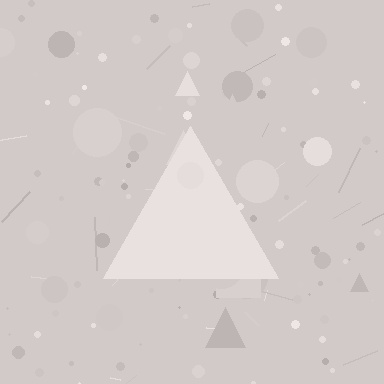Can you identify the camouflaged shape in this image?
The camouflaged shape is a triangle.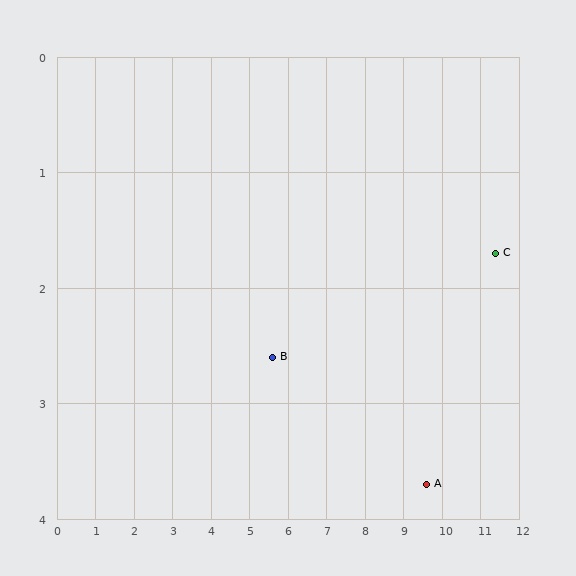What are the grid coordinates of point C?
Point C is at approximately (11.4, 1.7).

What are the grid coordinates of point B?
Point B is at approximately (5.6, 2.6).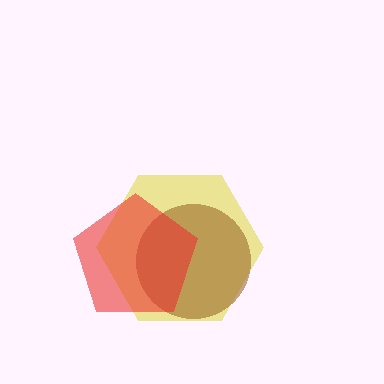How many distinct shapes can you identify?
There are 3 distinct shapes: a yellow hexagon, a brown circle, a red pentagon.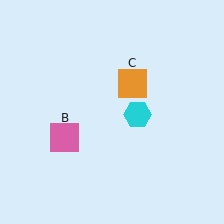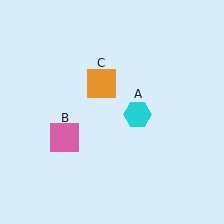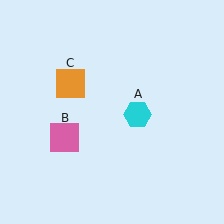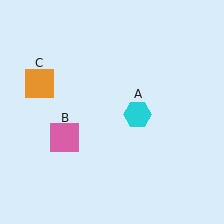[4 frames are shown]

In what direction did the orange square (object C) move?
The orange square (object C) moved left.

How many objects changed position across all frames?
1 object changed position: orange square (object C).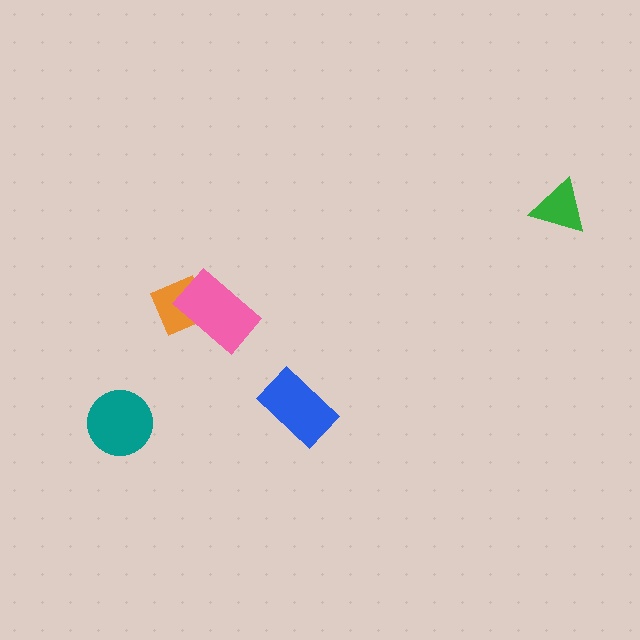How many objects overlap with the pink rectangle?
1 object overlaps with the pink rectangle.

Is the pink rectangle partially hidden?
No, no other shape covers it.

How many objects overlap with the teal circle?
0 objects overlap with the teal circle.